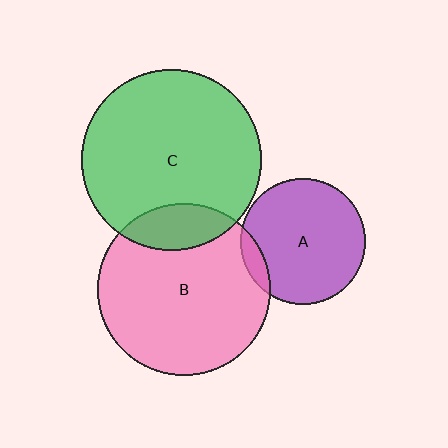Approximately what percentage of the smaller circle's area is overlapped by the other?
Approximately 10%.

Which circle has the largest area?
Circle C (green).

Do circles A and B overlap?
Yes.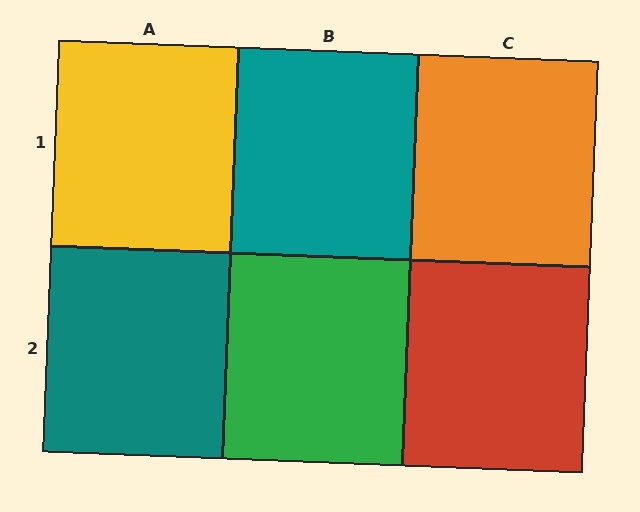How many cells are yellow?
1 cell is yellow.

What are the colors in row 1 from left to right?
Yellow, teal, orange.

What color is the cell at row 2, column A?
Teal.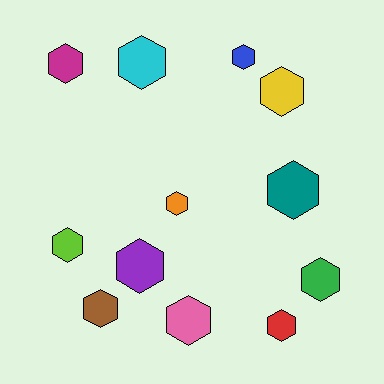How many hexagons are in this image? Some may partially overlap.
There are 12 hexagons.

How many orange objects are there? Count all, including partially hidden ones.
There is 1 orange object.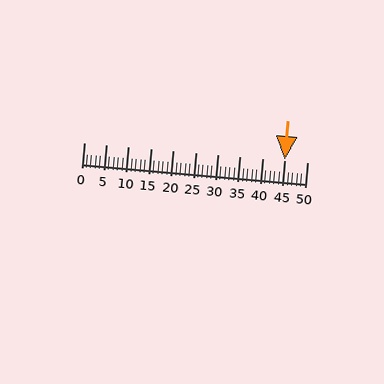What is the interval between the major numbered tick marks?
The major tick marks are spaced 5 units apart.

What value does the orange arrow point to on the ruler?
The orange arrow points to approximately 45.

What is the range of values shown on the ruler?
The ruler shows values from 0 to 50.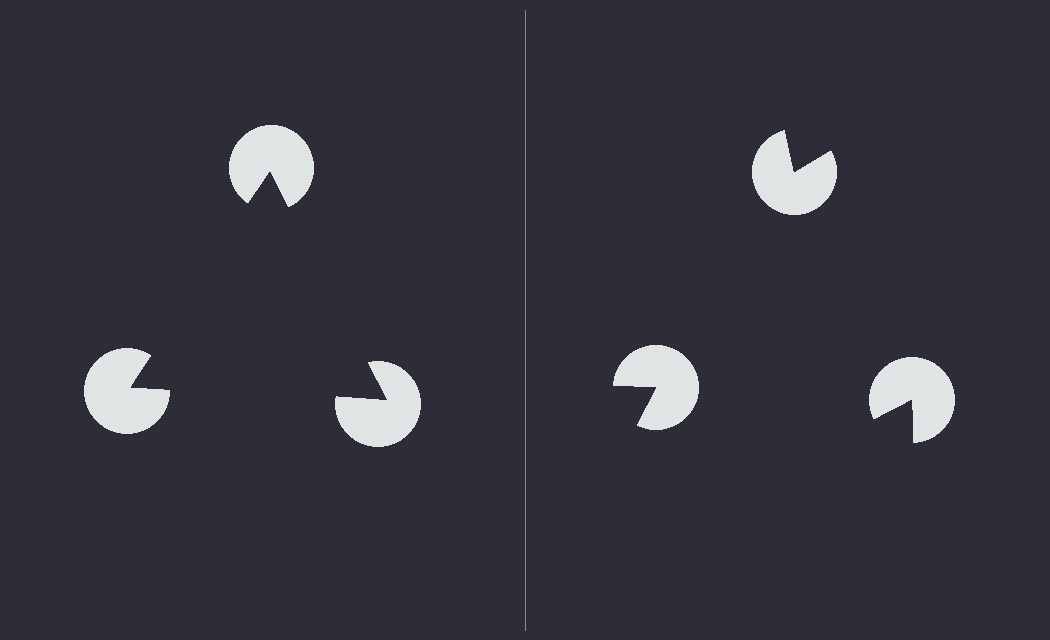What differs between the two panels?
The pac-man discs are positioned identically on both sides; only the wedge orientations differ. On the left they align to a triangle; on the right they are misaligned.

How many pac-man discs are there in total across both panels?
6 — 3 on each side.